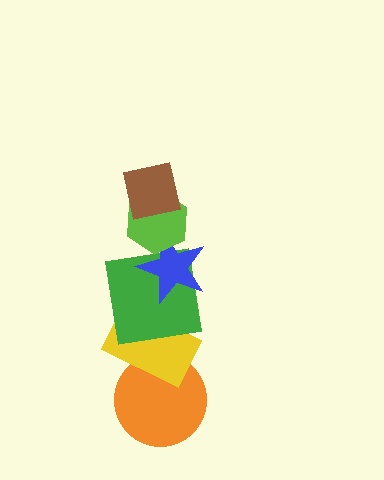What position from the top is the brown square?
The brown square is 1st from the top.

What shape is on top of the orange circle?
The yellow rectangle is on top of the orange circle.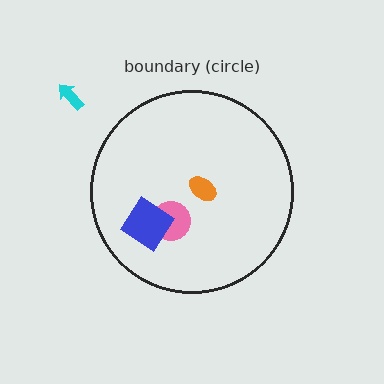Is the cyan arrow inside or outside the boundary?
Outside.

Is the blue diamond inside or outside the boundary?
Inside.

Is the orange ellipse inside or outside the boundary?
Inside.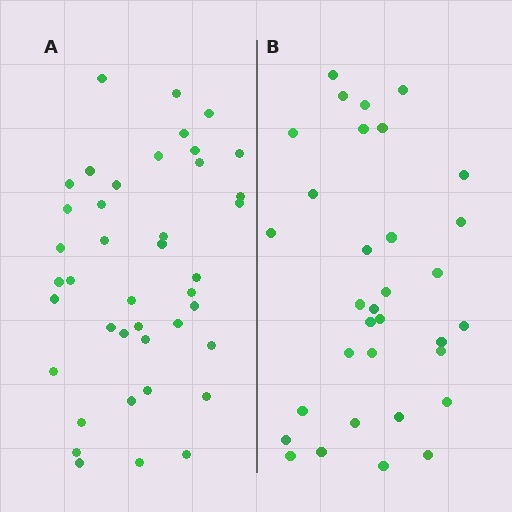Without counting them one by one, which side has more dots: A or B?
Region A (the left region) has more dots.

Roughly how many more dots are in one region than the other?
Region A has roughly 8 or so more dots than region B.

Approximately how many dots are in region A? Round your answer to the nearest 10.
About 40 dots. (The exact count is 41, which rounds to 40.)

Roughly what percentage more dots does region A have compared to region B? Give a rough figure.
About 25% more.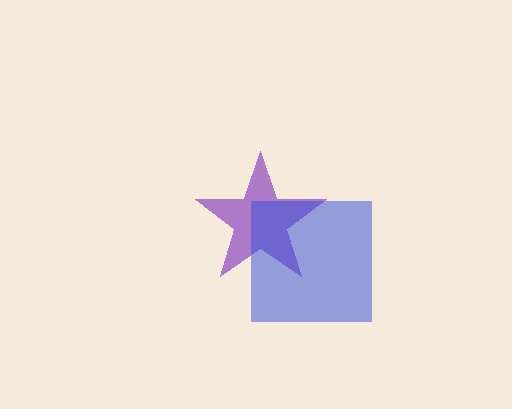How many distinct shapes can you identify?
There are 2 distinct shapes: a purple star, a blue square.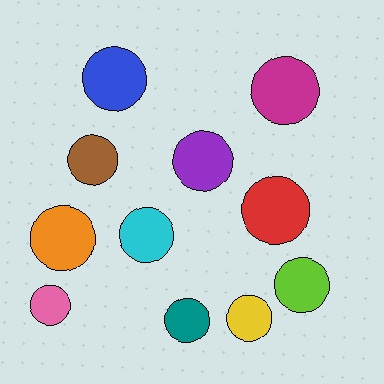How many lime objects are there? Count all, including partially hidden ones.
There is 1 lime object.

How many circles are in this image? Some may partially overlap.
There are 11 circles.